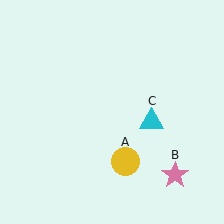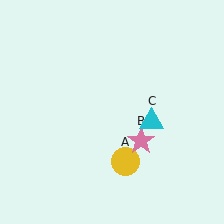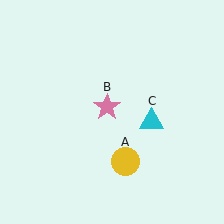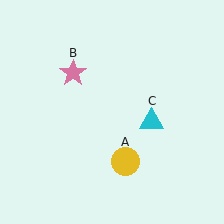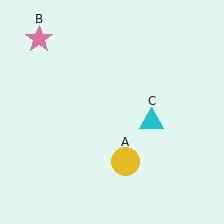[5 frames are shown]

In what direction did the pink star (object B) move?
The pink star (object B) moved up and to the left.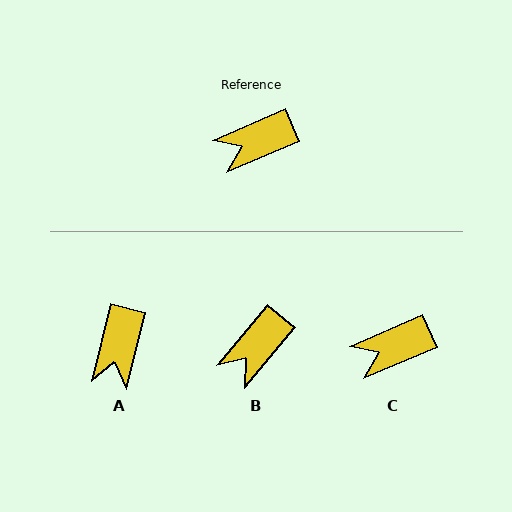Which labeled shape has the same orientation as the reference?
C.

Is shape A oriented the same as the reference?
No, it is off by about 53 degrees.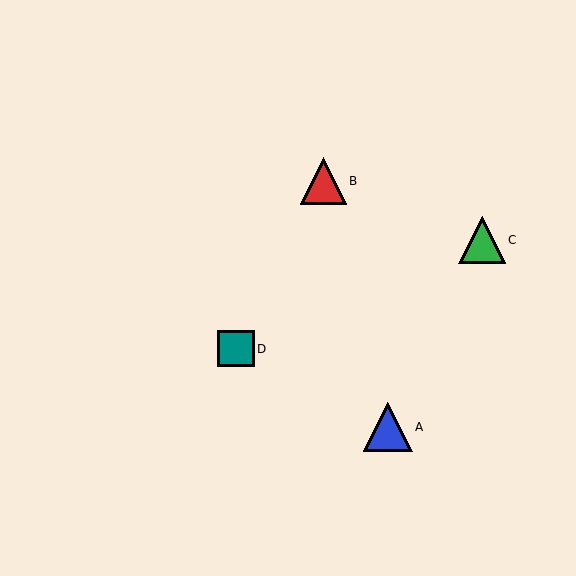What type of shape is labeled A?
Shape A is a blue triangle.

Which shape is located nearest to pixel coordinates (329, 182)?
The red triangle (labeled B) at (323, 181) is nearest to that location.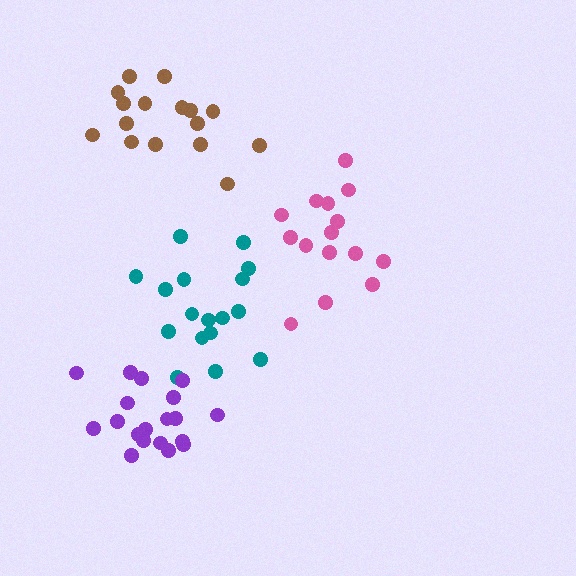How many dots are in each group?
Group 1: 18 dots, Group 2: 15 dots, Group 3: 19 dots, Group 4: 16 dots (68 total).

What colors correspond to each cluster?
The clusters are colored: teal, pink, purple, brown.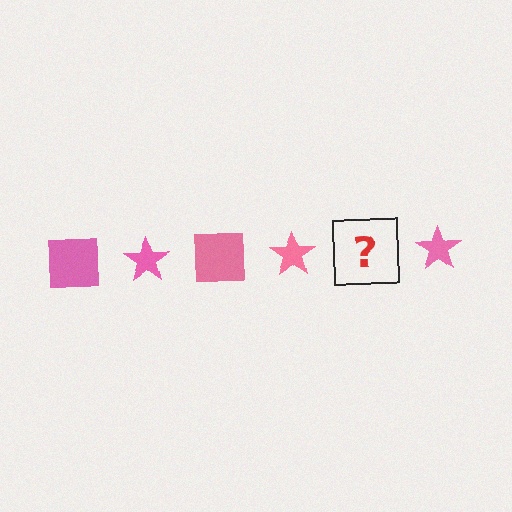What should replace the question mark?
The question mark should be replaced with a pink square.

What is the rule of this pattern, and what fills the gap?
The rule is that the pattern cycles through square, star shapes in pink. The gap should be filled with a pink square.